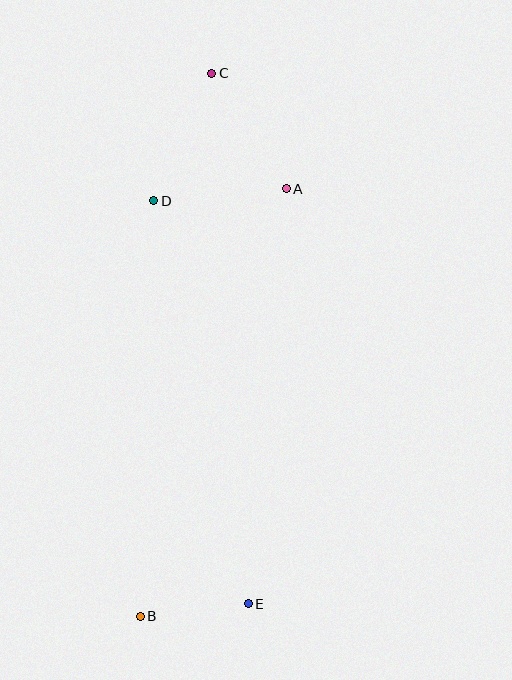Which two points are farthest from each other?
Points B and C are farthest from each other.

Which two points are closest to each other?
Points B and E are closest to each other.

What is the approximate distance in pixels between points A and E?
The distance between A and E is approximately 417 pixels.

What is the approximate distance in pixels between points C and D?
The distance between C and D is approximately 140 pixels.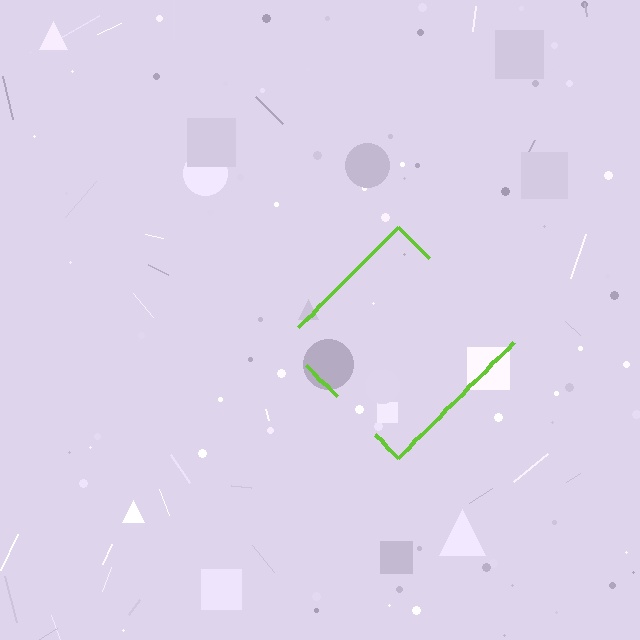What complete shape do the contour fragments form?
The contour fragments form a diamond.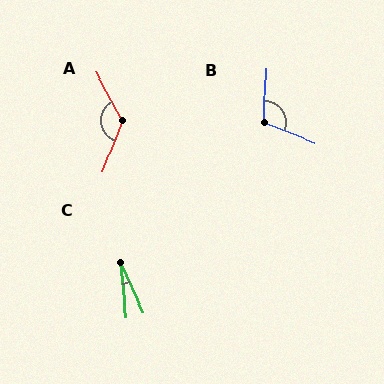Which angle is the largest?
A, at approximately 130 degrees.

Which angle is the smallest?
C, at approximately 18 degrees.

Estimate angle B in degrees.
Approximately 110 degrees.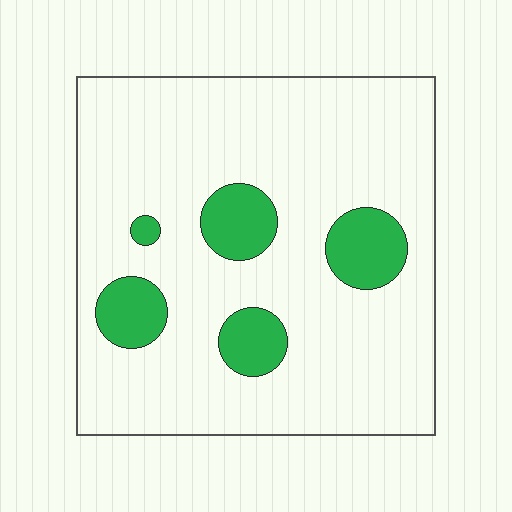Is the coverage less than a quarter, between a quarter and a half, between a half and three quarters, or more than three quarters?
Less than a quarter.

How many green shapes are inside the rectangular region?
5.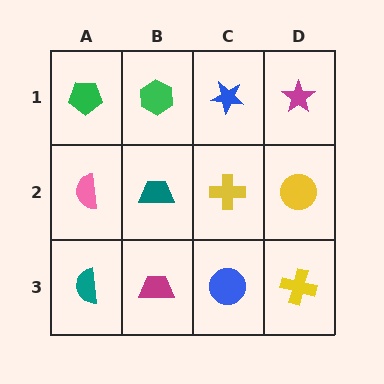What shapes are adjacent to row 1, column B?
A teal trapezoid (row 2, column B), a green pentagon (row 1, column A), a blue star (row 1, column C).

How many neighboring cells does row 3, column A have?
2.